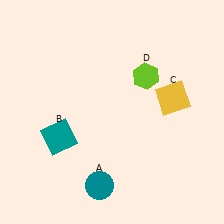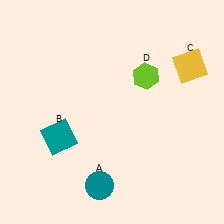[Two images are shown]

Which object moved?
The yellow square (C) moved up.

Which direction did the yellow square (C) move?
The yellow square (C) moved up.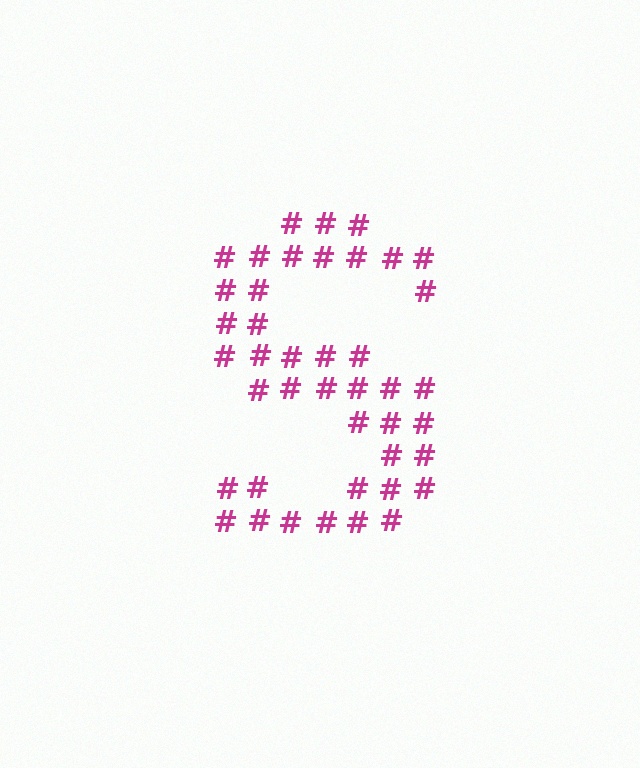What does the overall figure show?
The overall figure shows the letter S.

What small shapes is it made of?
It is made of small hash symbols.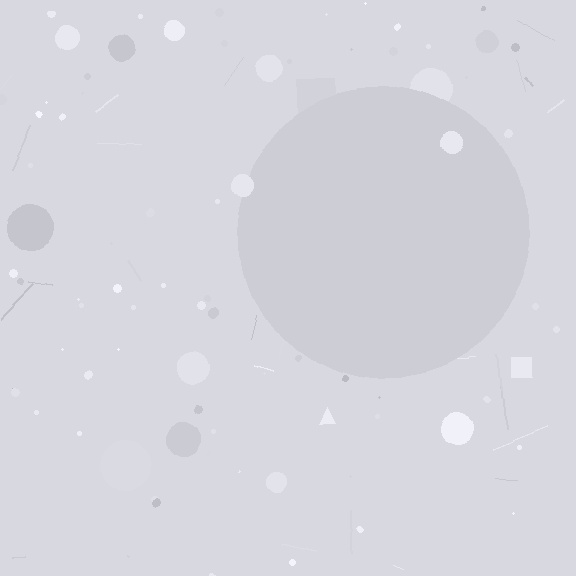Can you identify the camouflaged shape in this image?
The camouflaged shape is a circle.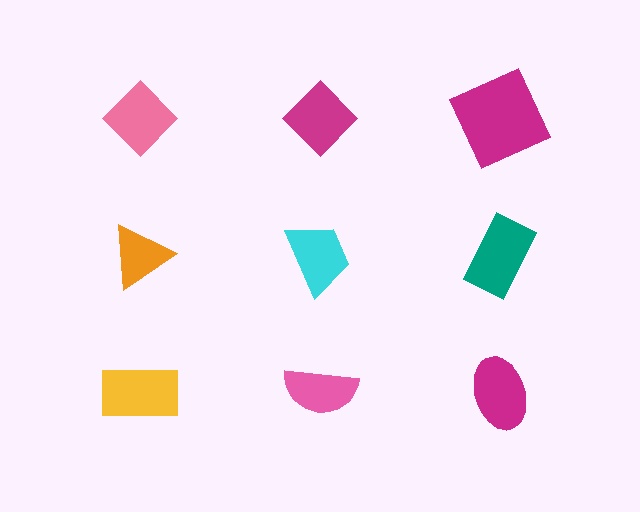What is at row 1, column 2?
A magenta diamond.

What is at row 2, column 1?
An orange triangle.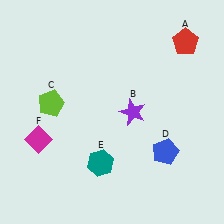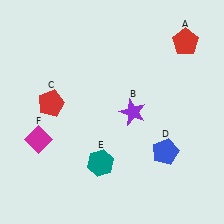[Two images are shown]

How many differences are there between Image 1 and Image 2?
There is 1 difference between the two images.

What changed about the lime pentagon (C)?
In Image 1, C is lime. In Image 2, it changed to red.